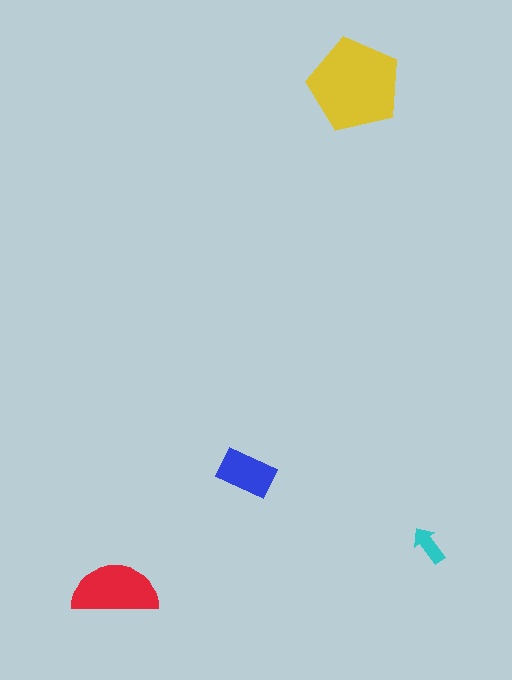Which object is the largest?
The yellow pentagon.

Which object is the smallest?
The cyan arrow.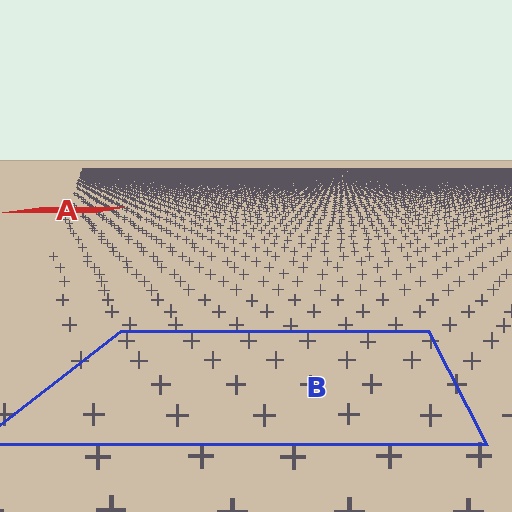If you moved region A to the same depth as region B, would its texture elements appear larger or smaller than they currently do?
They would appear larger. At a closer depth, the same texture elements are projected at a bigger on-screen size.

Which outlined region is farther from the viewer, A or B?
Region A is farther from the viewer — the texture elements inside it appear smaller and more densely packed.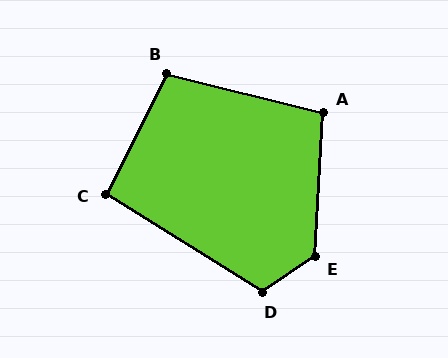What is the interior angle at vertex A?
Approximately 101 degrees (obtuse).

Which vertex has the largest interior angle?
E, at approximately 128 degrees.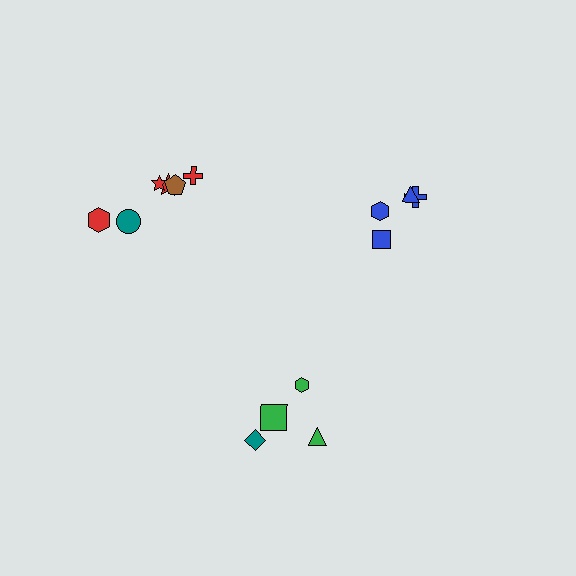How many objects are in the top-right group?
There are 4 objects.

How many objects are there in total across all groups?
There are 14 objects.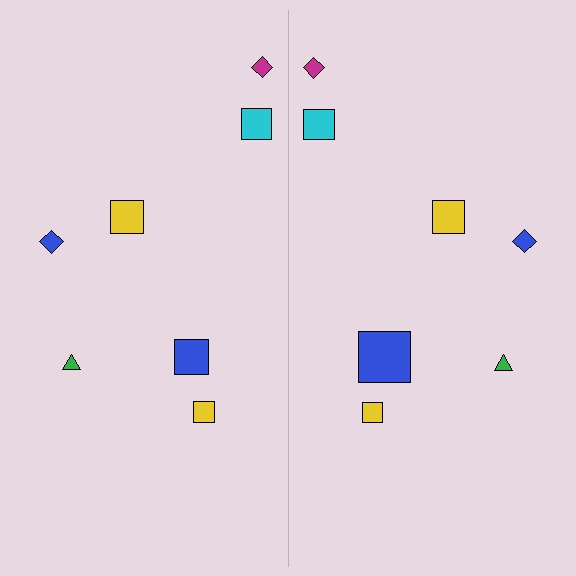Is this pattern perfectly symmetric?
No, the pattern is not perfectly symmetric. The blue square on the right side has a different size than its mirror counterpart.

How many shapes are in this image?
There are 14 shapes in this image.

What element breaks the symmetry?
The blue square on the right side has a different size than its mirror counterpart.